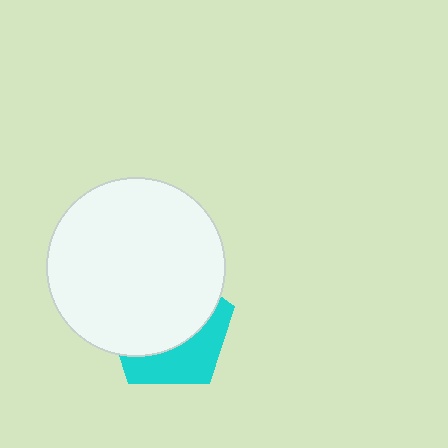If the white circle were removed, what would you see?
You would see the complete cyan pentagon.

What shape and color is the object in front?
The object in front is a white circle.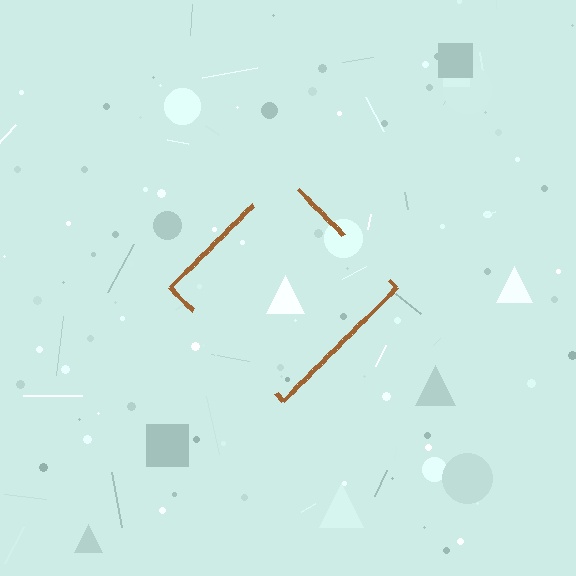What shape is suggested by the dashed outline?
The dashed outline suggests a diamond.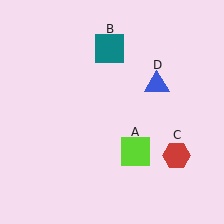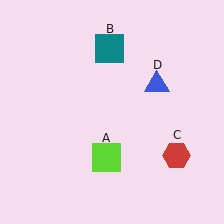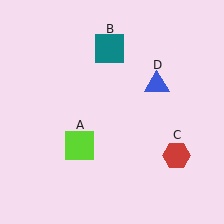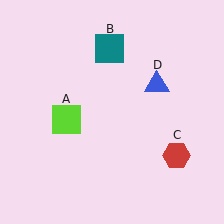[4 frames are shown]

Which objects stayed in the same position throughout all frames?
Teal square (object B) and red hexagon (object C) and blue triangle (object D) remained stationary.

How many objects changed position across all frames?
1 object changed position: lime square (object A).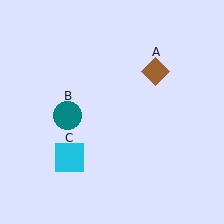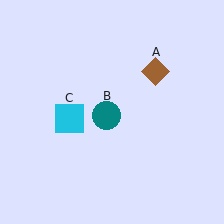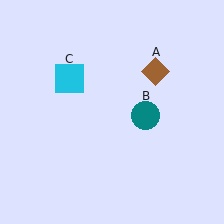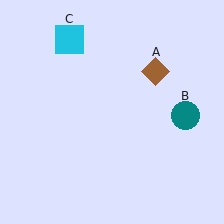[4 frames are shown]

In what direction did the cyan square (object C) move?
The cyan square (object C) moved up.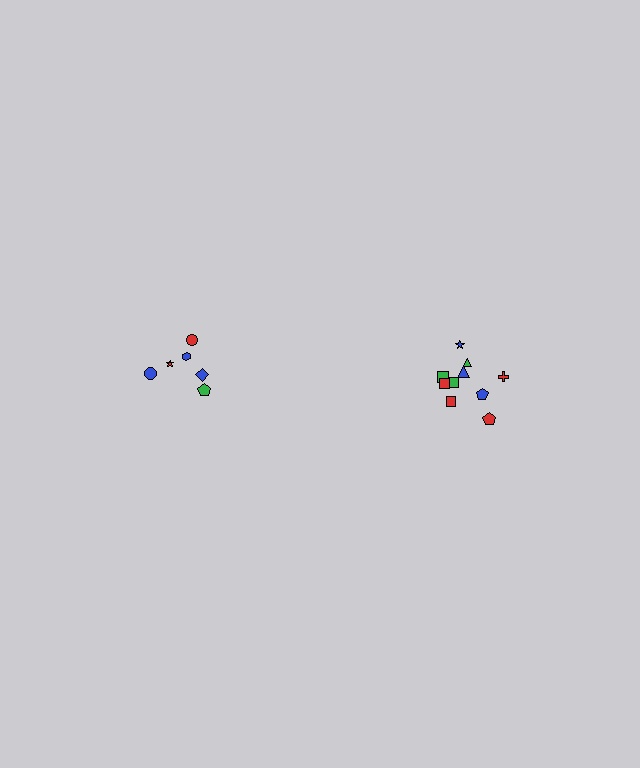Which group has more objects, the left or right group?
The right group.